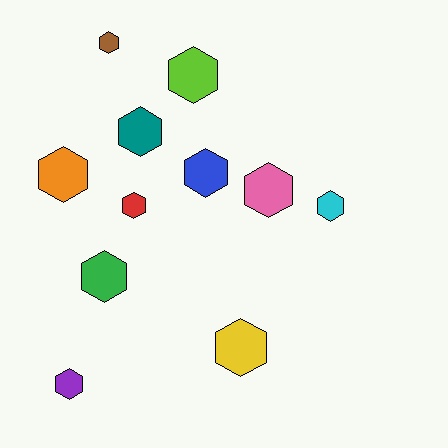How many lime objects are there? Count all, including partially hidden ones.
There is 1 lime object.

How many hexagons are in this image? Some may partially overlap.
There are 11 hexagons.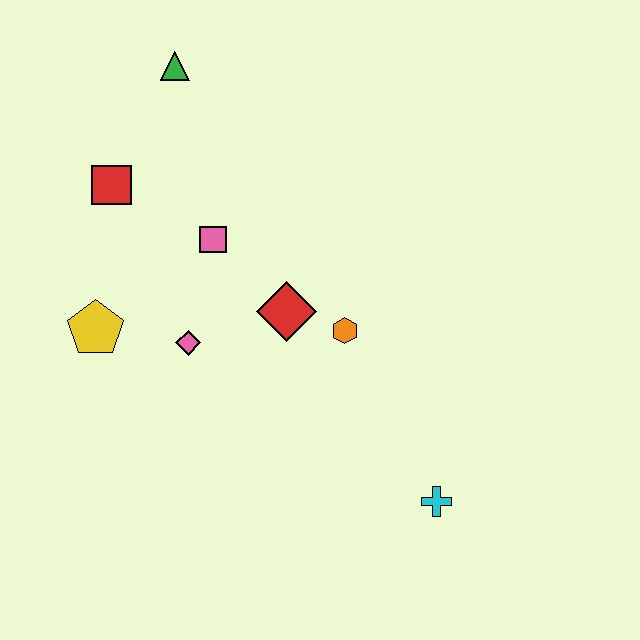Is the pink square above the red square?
No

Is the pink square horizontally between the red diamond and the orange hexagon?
No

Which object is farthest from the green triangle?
The cyan cross is farthest from the green triangle.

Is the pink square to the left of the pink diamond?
No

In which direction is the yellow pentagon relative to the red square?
The yellow pentagon is below the red square.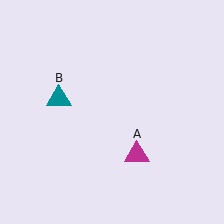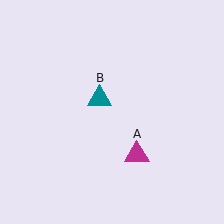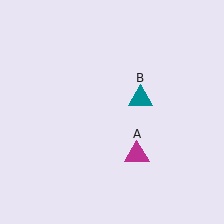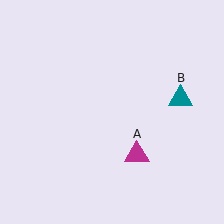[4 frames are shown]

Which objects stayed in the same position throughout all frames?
Magenta triangle (object A) remained stationary.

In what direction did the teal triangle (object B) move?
The teal triangle (object B) moved right.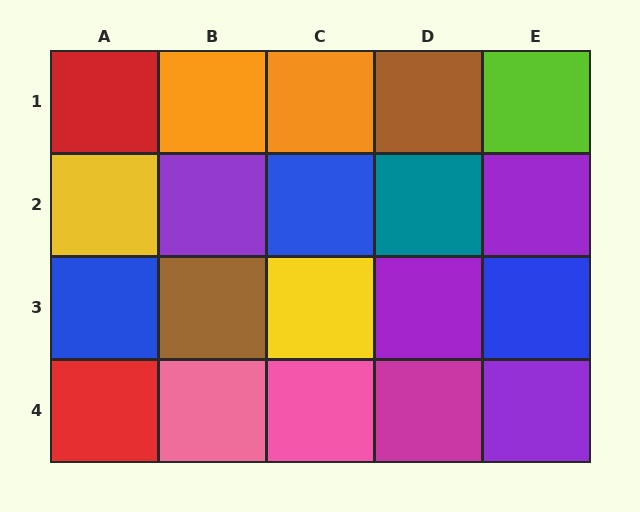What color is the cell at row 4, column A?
Red.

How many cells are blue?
3 cells are blue.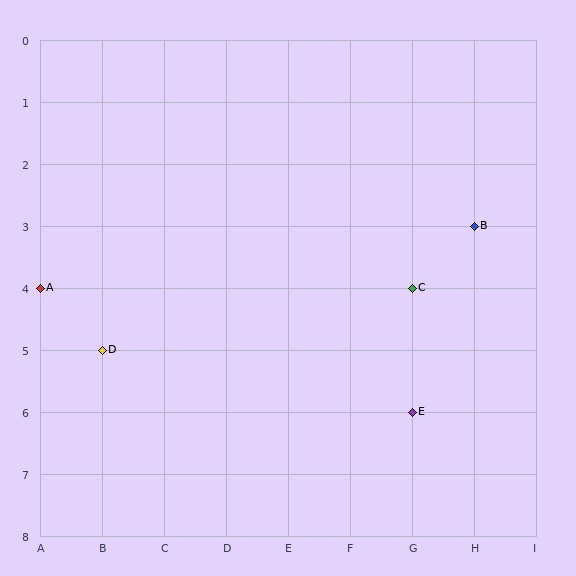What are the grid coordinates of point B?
Point B is at grid coordinates (H, 3).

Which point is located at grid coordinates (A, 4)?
Point A is at (A, 4).